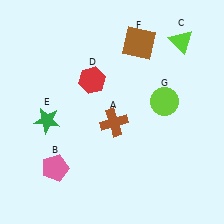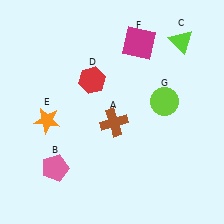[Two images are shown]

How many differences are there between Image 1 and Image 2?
There are 2 differences between the two images.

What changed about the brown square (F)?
In Image 1, F is brown. In Image 2, it changed to magenta.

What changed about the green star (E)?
In Image 1, E is green. In Image 2, it changed to orange.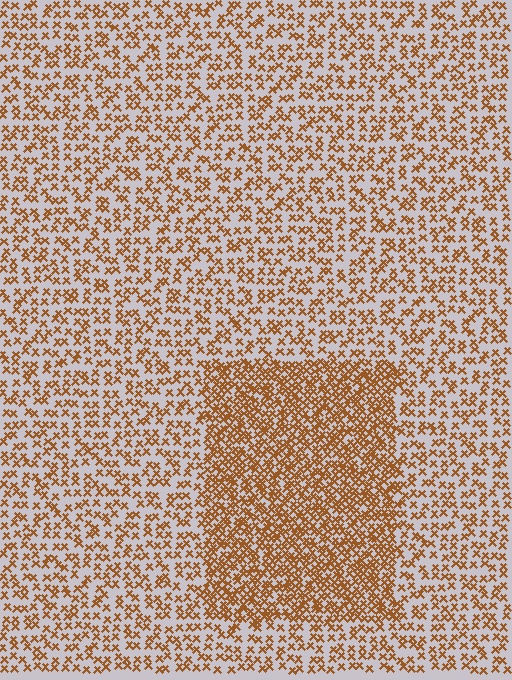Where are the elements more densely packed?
The elements are more densely packed inside the rectangle boundary.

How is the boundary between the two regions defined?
The boundary is defined by a change in element density (approximately 2.1x ratio). All elements are the same color, size, and shape.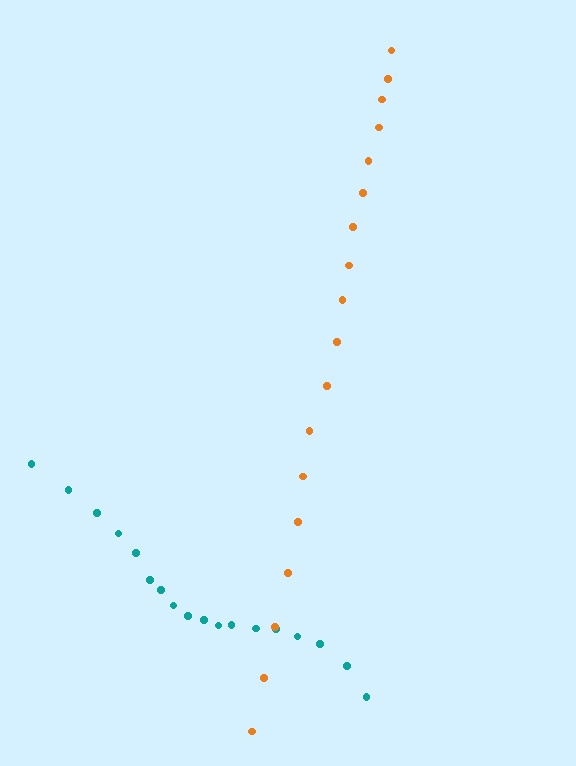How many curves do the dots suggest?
There are 2 distinct paths.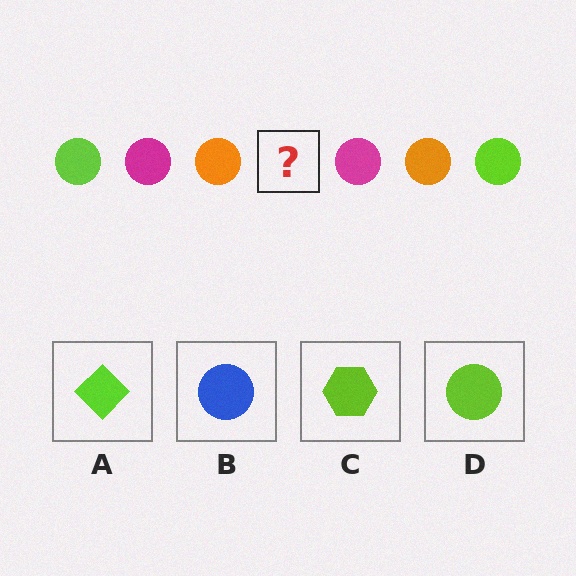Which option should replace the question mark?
Option D.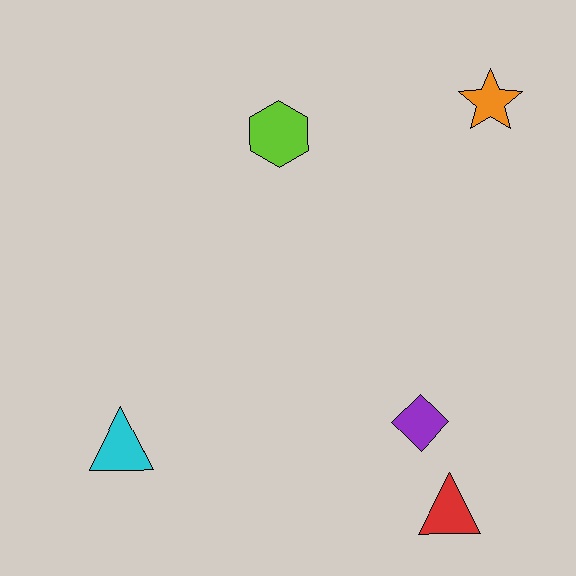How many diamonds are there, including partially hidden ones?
There is 1 diamond.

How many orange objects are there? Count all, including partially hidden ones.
There is 1 orange object.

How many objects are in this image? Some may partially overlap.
There are 5 objects.